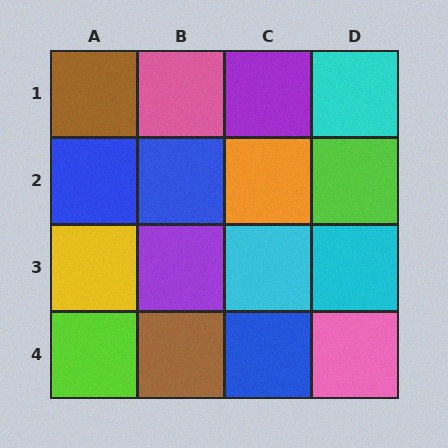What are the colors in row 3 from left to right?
Yellow, purple, cyan, cyan.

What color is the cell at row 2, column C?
Orange.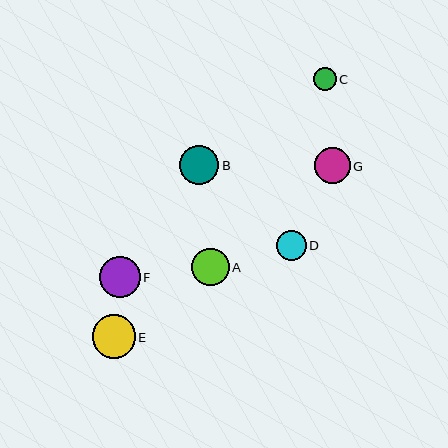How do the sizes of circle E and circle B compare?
Circle E and circle B are approximately the same size.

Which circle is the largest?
Circle E is the largest with a size of approximately 43 pixels.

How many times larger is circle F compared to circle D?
Circle F is approximately 1.4 times the size of circle D.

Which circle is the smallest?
Circle C is the smallest with a size of approximately 23 pixels.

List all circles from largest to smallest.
From largest to smallest: E, F, B, A, G, D, C.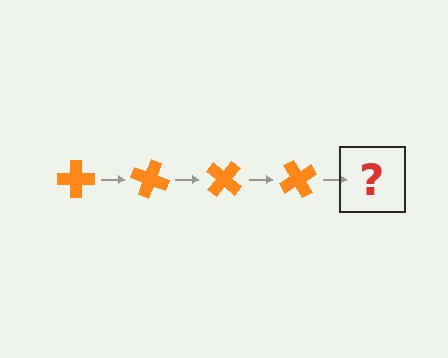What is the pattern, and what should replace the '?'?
The pattern is that the cross rotates 20 degrees each step. The '?' should be an orange cross rotated 80 degrees.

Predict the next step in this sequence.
The next step is an orange cross rotated 80 degrees.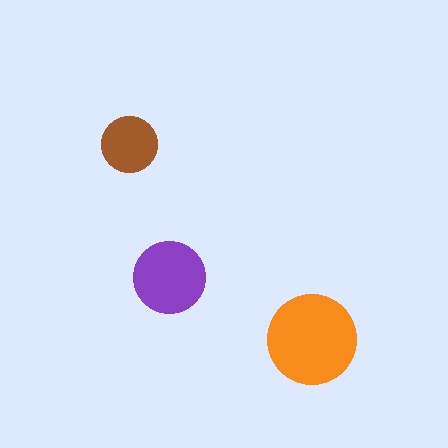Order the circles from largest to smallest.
the orange one, the purple one, the brown one.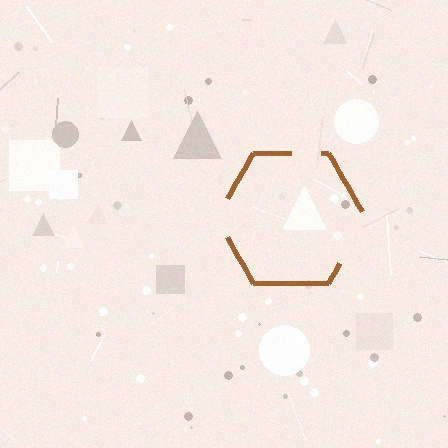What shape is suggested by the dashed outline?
The dashed outline suggests a hexagon.